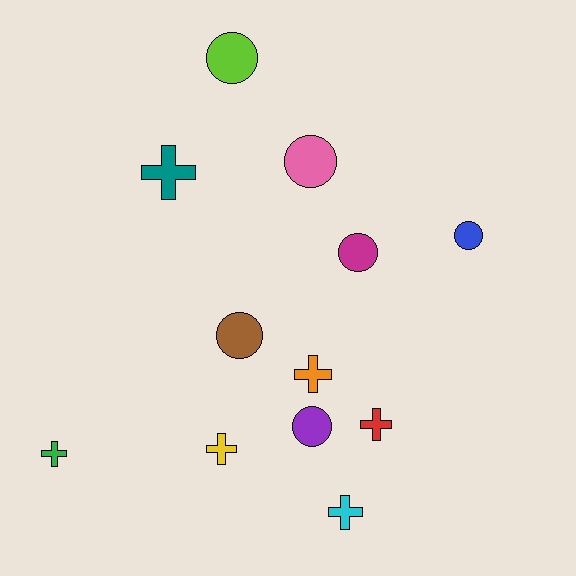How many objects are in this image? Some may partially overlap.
There are 12 objects.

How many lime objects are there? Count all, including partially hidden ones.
There is 1 lime object.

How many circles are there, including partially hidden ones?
There are 6 circles.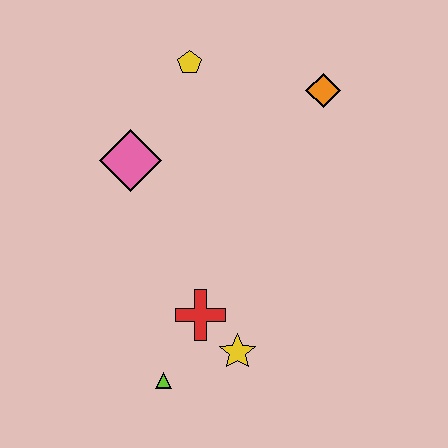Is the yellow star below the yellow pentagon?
Yes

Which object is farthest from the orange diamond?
The lime triangle is farthest from the orange diamond.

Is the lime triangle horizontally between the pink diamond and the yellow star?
Yes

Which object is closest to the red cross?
The yellow star is closest to the red cross.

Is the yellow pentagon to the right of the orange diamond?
No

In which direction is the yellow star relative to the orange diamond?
The yellow star is below the orange diamond.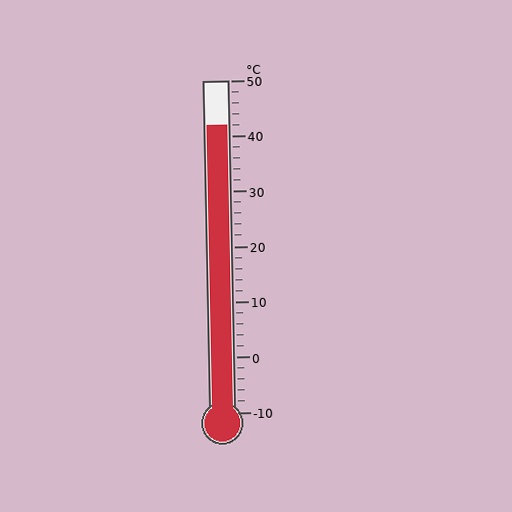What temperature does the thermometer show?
The thermometer shows approximately 42°C.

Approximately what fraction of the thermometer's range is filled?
The thermometer is filled to approximately 85% of its range.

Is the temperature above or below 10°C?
The temperature is above 10°C.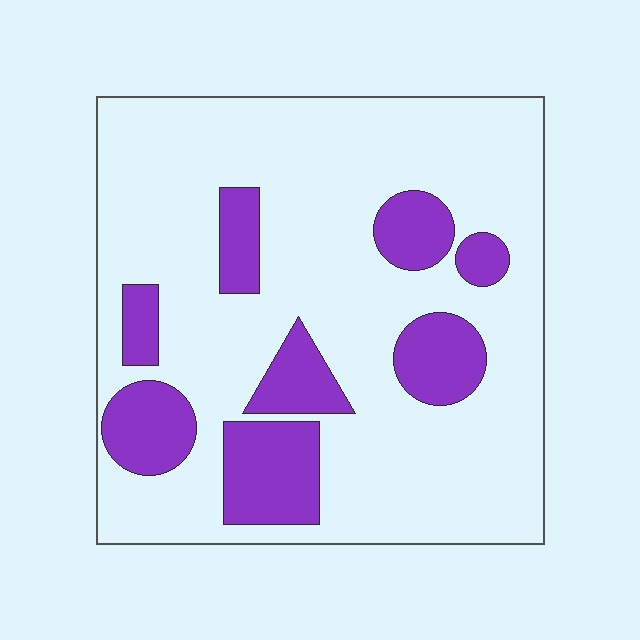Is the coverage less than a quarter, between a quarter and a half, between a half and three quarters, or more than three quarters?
Less than a quarter.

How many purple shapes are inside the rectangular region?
8.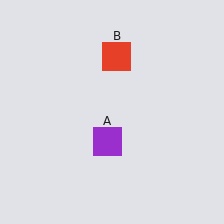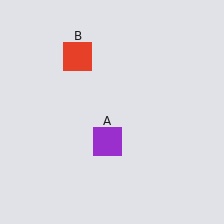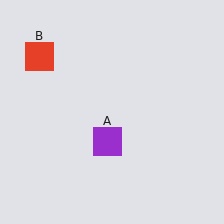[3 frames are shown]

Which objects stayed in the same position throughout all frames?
Purple square (object A) remained stationary.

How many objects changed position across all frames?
1 object changed position: red square (object B).